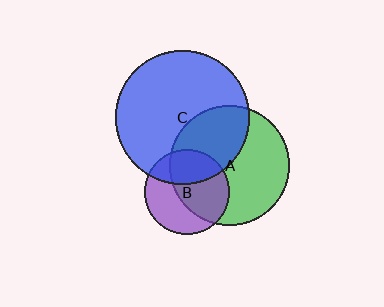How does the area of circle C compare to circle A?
Approximately 1.2 times.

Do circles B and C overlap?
Yes.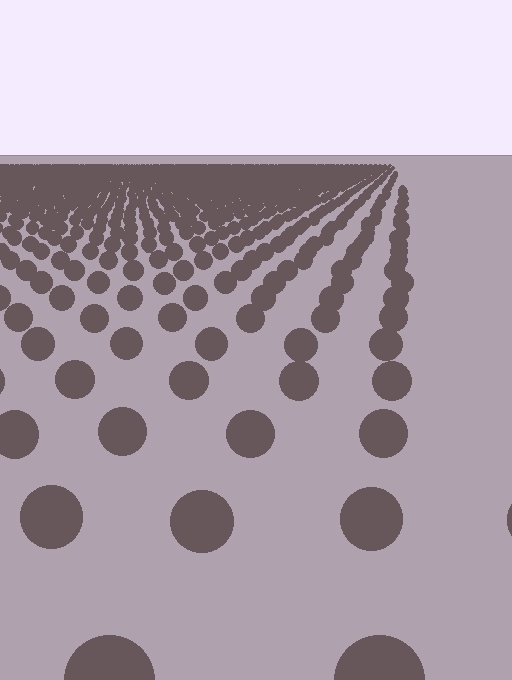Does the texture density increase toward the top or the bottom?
Density increases toward the top.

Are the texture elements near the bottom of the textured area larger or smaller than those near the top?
Larger. Near the bottom, elements are closer to the viewer and appear at a bigger on-screen size.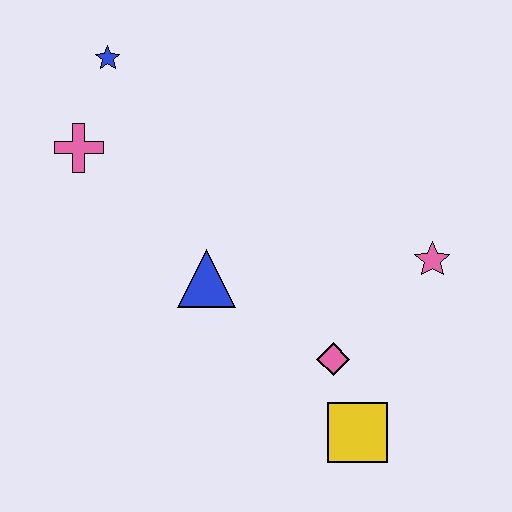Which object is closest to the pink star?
The pink diamond is closest to the pink star.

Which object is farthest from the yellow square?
The blue star is farthest from the yellow square.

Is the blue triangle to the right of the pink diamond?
No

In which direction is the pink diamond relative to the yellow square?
The pink diamond is above the yellow square.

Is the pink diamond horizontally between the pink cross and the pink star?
Yes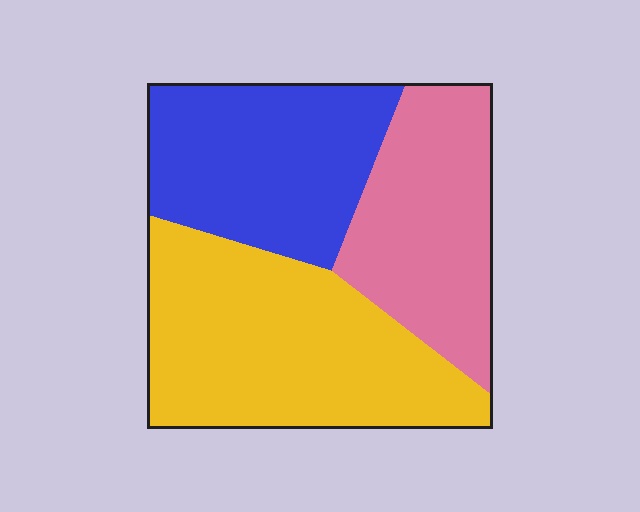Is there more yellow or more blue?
Yellow.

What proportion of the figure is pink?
Pink takes up between a sixth and a third of the figure.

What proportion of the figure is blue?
Blue covers about 30% of the figure.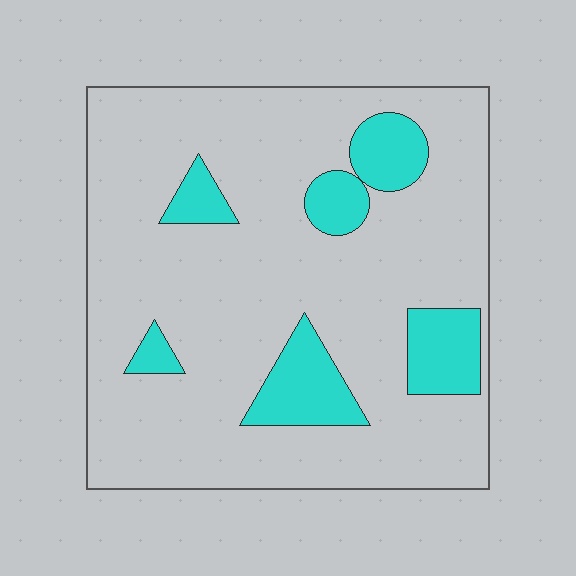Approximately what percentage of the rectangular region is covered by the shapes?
Approximately 15%.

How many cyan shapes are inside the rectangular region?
6.